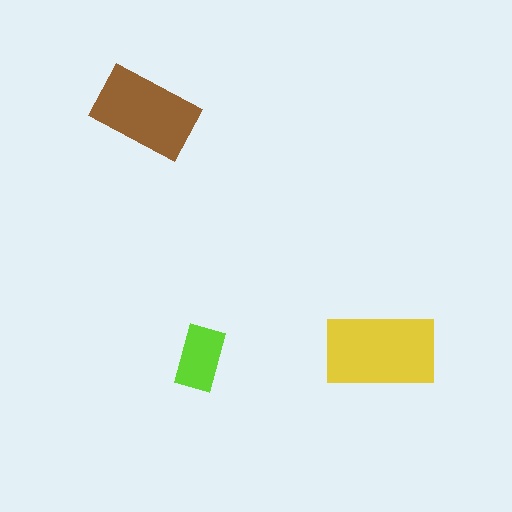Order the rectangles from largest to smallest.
the yellow one, the brown one, the lime one.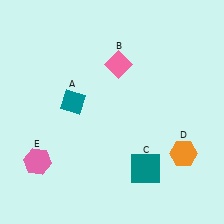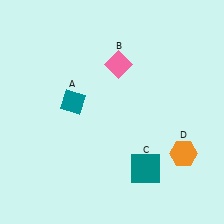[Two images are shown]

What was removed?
The pink hexagon (E) was removed in Image 2.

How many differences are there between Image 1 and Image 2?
There is 1 difference between the two images.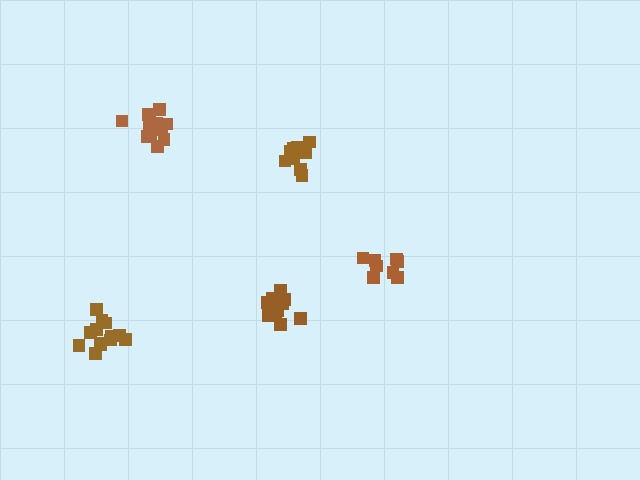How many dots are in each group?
Group 1: 13 dots, Group 2: 13 dots, Group 3: 8 dots, Group 4: 13 dots, Group 5: 12 dots (59 total).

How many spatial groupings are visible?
There are 5 spatial groupings.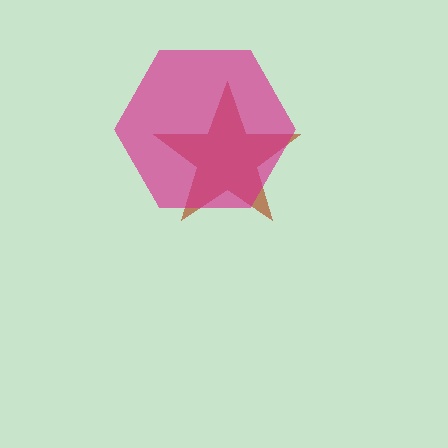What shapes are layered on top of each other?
The layered shapes are: a brown star, a magenta hexagon.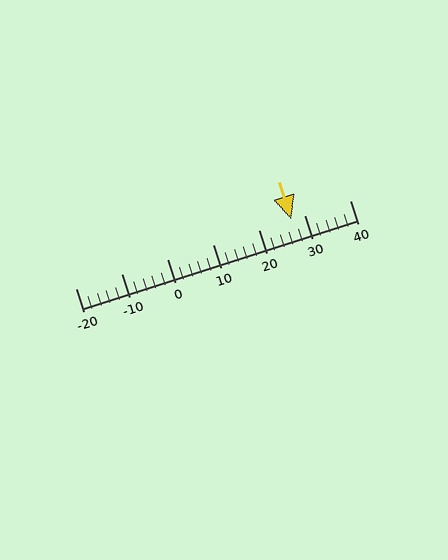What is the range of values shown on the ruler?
The ruler shows values from -20 to 40.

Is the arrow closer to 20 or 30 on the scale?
The arrow is closer to 30.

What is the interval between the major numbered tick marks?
The major tick marks are spaced 10 units apart.